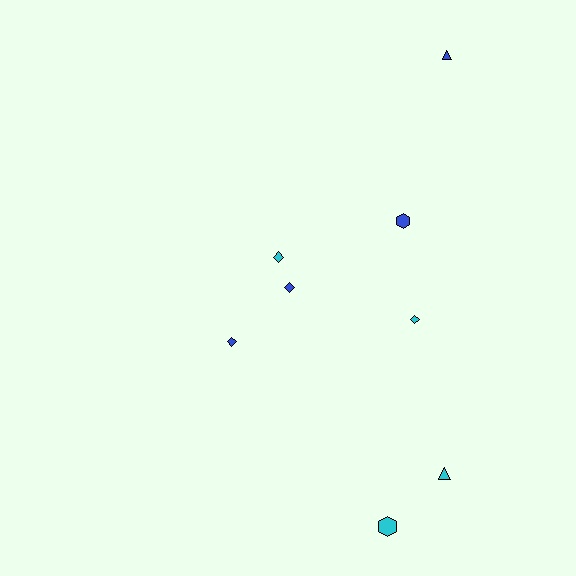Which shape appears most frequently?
Diamond, with 4 objects.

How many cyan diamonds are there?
There are 2 cyan diamonds.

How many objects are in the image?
There are 8 objects.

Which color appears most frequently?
Cyan, with 4 objects.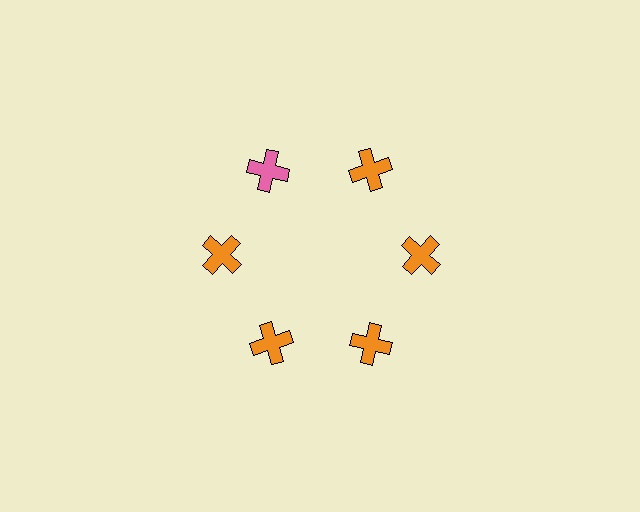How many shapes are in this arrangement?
There are 6 shapes arranged in a ring pattern.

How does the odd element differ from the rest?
It has a different color: pink instead of orange.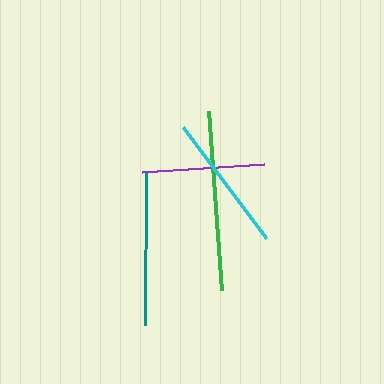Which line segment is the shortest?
The purple line is the shortest at approximately 122 pixels.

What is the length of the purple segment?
The purple segment is approximately 122 pixels long.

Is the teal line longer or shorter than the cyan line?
The teal line is longer than the cyan line.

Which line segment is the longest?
The green line is the longest at approximately 179 pixels.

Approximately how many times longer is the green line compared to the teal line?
The green line is approximately 1.2 times the length of the teal line.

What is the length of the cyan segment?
The cyan segment is approximately 138 pixels long.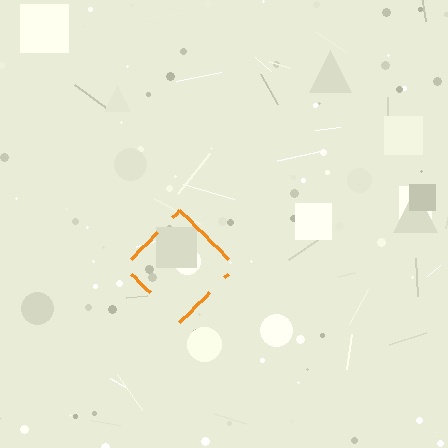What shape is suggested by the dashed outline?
The dashed outline suggests a diamond.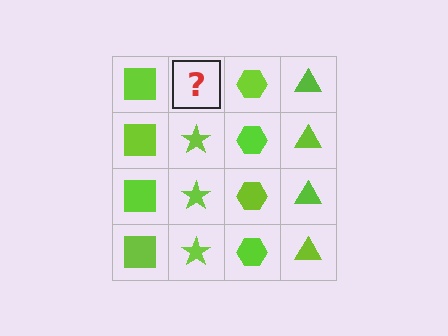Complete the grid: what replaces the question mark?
The question mark should be replaced with a lime star.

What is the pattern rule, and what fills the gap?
The rule is that each column has a consistent shape. The gap should be filled with a lime star.